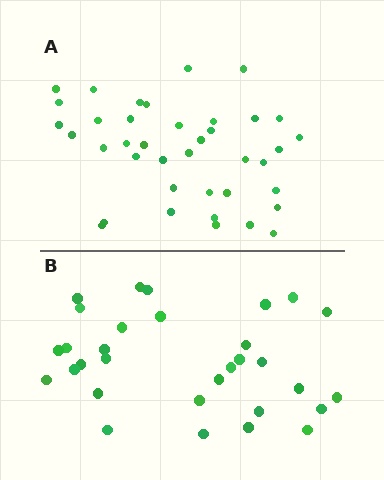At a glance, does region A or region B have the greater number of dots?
Region A (the top region) has more dots.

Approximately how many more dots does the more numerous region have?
Region A has roughly 8 or so more dots than region B.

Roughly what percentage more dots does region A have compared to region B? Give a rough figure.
About 25% more.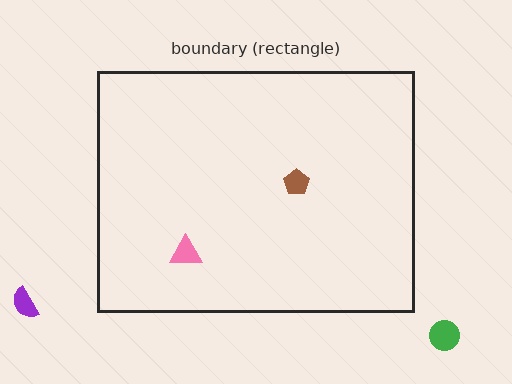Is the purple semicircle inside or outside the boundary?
Outside.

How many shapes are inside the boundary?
2 inside, 2 outside.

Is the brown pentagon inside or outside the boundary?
Inside.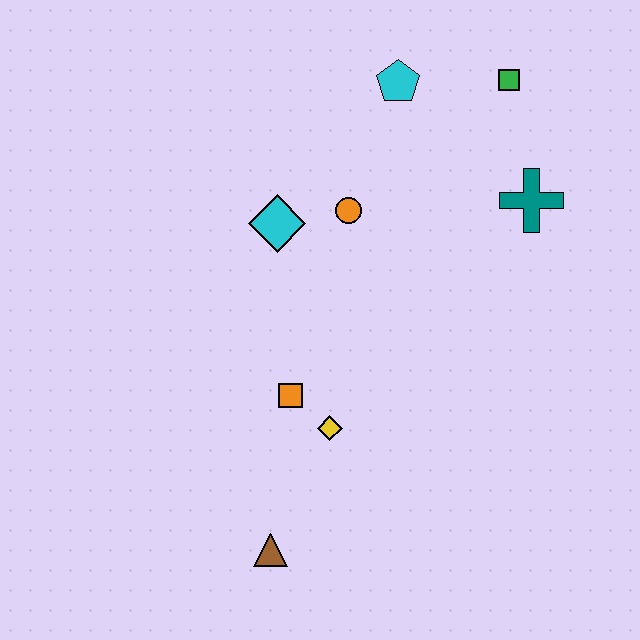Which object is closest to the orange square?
The yellow diamond is closest to the orange square.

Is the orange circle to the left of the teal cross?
Yes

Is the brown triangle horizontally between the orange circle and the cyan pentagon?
No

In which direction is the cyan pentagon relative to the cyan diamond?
The cyan pentagon is above the cyan diamond.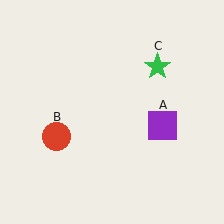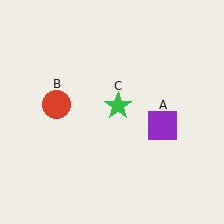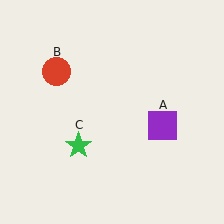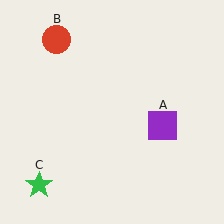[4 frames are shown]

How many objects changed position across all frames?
2 objects changed position: red circle (object B), green star (object C).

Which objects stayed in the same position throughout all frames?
Purple square (object A) remained stationary.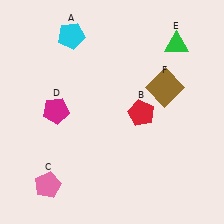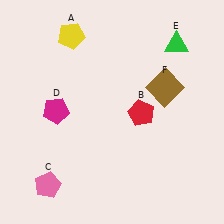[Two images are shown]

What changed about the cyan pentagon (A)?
In Image 1, A is cyan. In Image 2, it changed to yellow.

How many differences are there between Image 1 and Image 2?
There is 1 difference between the two images.